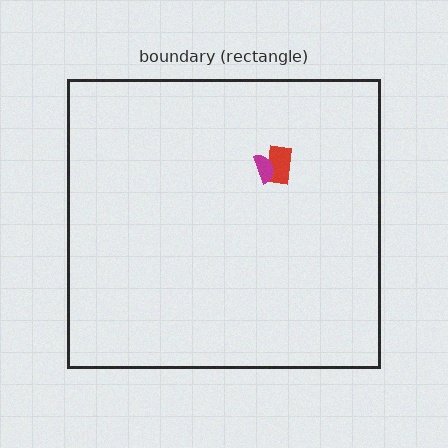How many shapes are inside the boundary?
2 inside, 0 outside.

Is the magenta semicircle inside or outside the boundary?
Inside.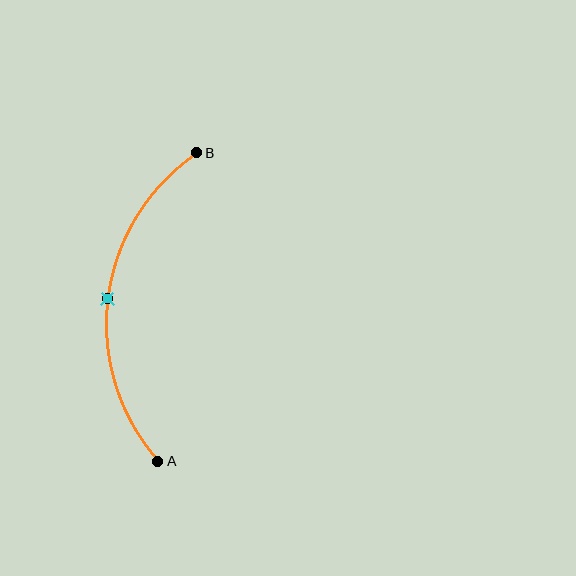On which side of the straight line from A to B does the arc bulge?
The arc bulges to the left of the straight line connecting A and B.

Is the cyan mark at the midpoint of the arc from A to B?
Yes. The cyan mark lies on the arc at equal arc-length from both A and B — it is the arc midpoint.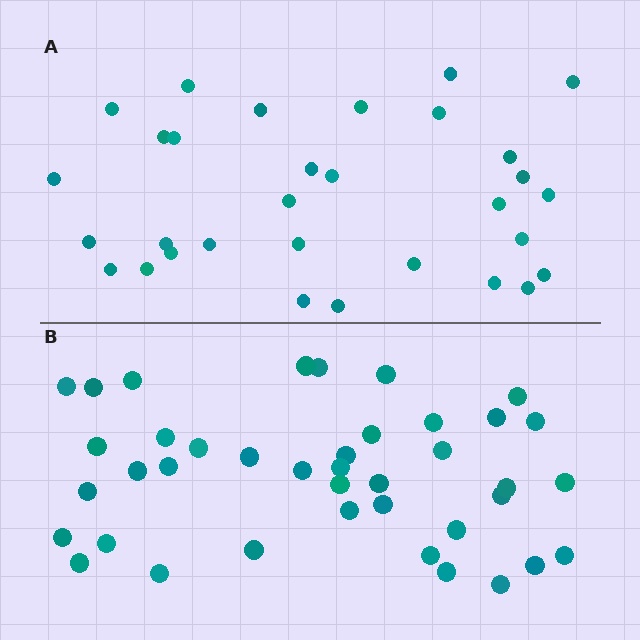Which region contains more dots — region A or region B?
Region B (the bottom region) has more dots.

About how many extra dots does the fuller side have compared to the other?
Region B has roughly 8 or so more dots than region A.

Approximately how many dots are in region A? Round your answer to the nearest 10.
About 30 dots. (The exact count is 31, which rounds to 30.)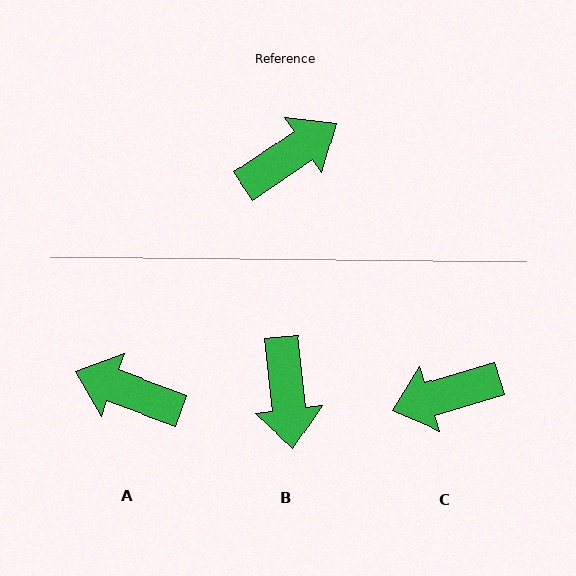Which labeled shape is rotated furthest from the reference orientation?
C, about 163 degrees away.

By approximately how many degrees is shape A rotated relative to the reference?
Approximately 126 degrees counter-clockwise.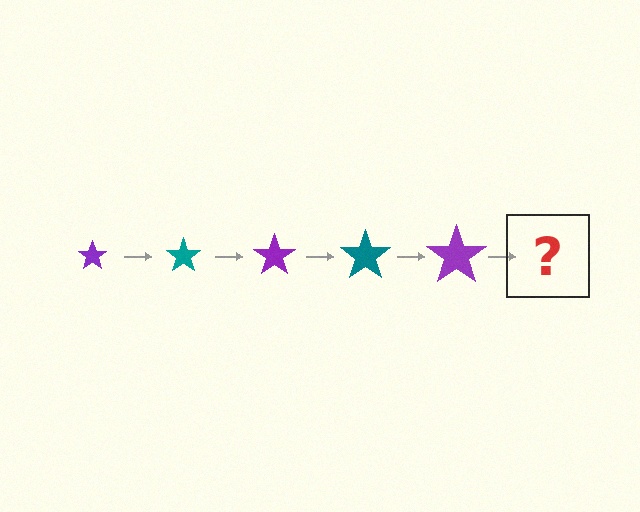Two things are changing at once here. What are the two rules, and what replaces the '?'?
The two rules are that the star grows larger each step and the color cycles through purple and teal. The '?' should be a teal star, larger than the previous one.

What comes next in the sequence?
The next element should be a teal star, larger than the previous one.